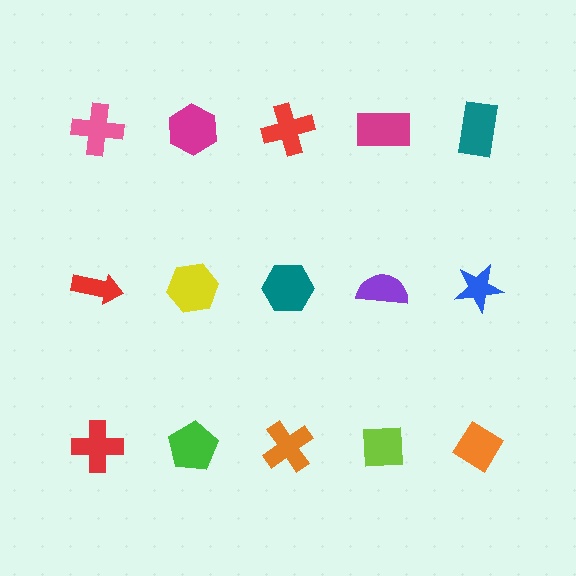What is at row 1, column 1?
A pink cross.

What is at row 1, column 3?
A red cross.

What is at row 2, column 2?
A yellow hexagon.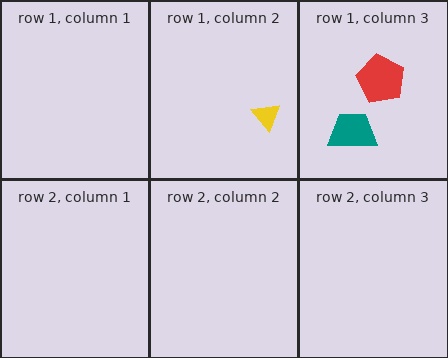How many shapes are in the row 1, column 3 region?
2.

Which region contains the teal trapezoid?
The row 1, column 3 region.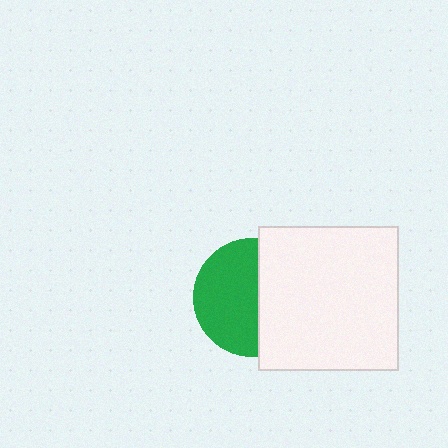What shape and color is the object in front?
The object in front is a white rectangle.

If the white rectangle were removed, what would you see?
You would see the complete green circle.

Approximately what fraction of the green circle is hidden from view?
Roughly 45% of the green circle is hidden behind the white rectangle.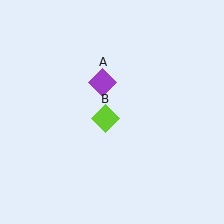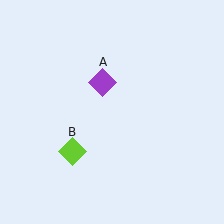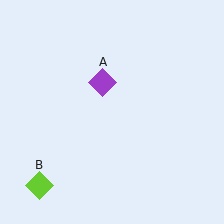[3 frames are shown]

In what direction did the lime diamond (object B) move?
The lime diamond (object B) moved down and to the left.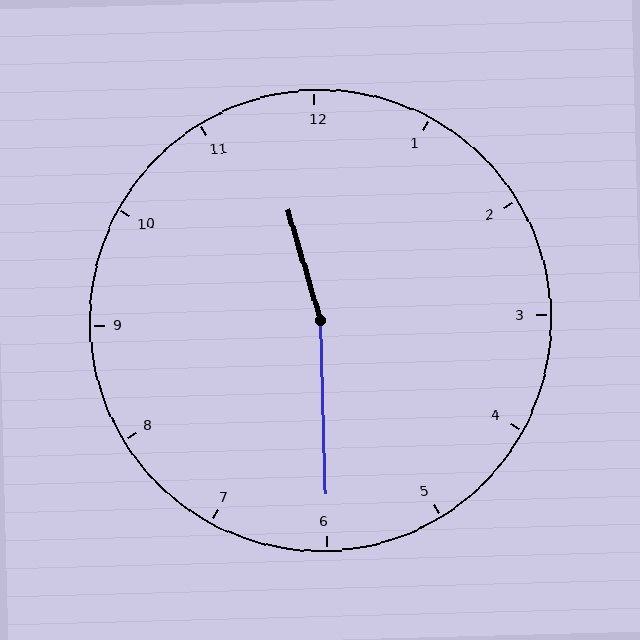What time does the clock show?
11:30.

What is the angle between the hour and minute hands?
Approximately 165 degrees.